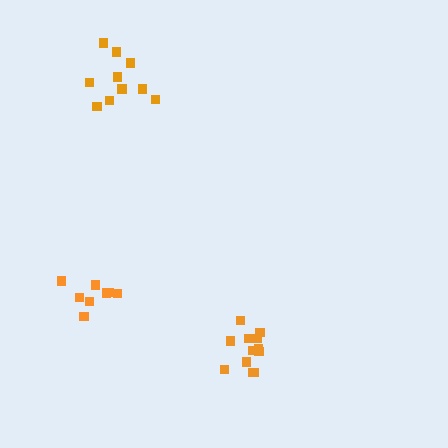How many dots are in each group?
Group 1: 8 dots, Group 2: 10 dots, Group 3: 12 dots (30 total).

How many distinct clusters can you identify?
There are 3 distinct clusters.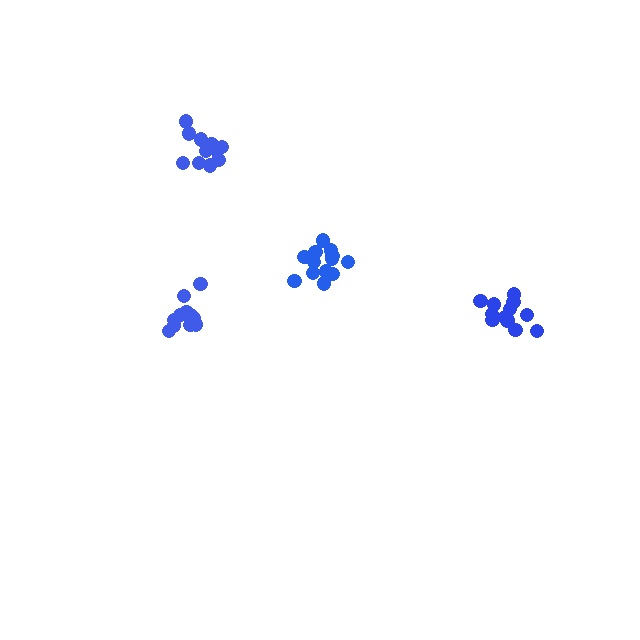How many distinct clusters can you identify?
There are 4 distinct clusters.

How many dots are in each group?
Group 1: 11 dots, Group 2: 13 dots, Group 3: 11 dots, Group 4: 12 dots (47 total).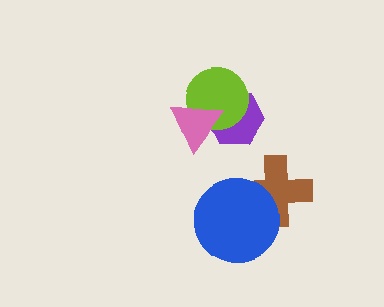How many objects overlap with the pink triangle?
2 objects overlap with the pink triangle.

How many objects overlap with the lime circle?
2 objects overlap with the lime circle.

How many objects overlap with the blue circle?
1 object overlaps with the blue circle.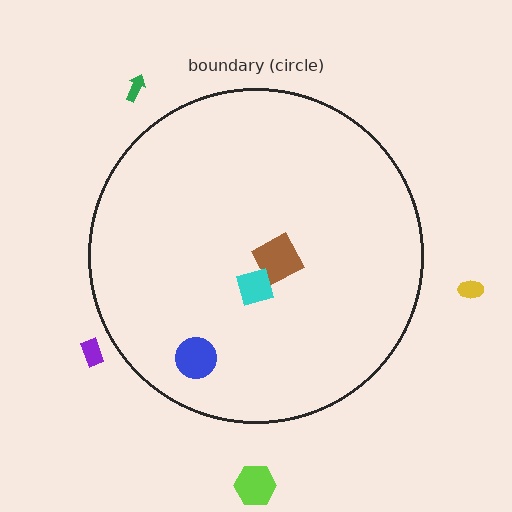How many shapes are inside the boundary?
3 inside, 4 outside.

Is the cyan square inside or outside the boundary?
Inside.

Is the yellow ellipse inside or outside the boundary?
Outside.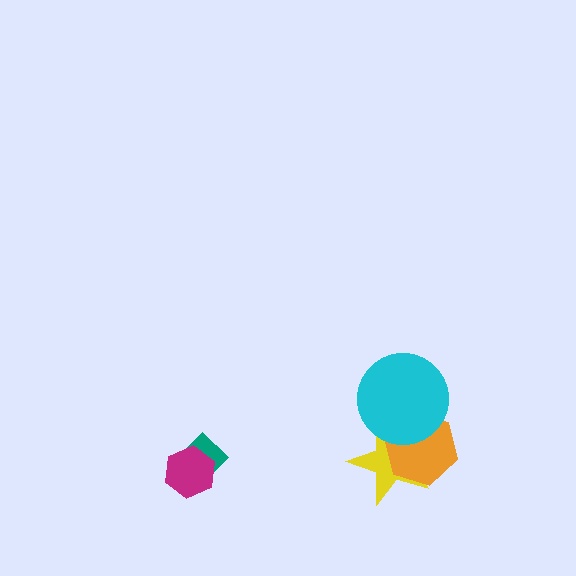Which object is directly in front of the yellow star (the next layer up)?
The orange hexagon is directly in front of the yellow star.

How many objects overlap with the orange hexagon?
2 objects overlap with the orange hexagon.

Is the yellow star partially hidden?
Yes, it is partially covered by another shape.